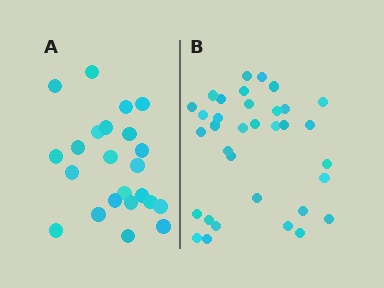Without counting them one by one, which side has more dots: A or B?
Region B (the right region) has more dots.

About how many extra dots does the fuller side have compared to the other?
Region B has roughly 12 or so more dots than region A.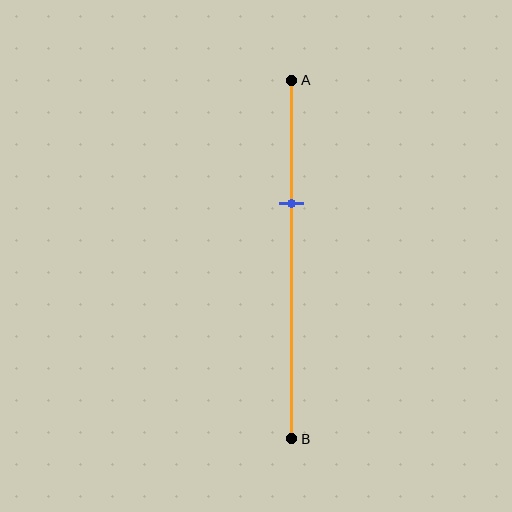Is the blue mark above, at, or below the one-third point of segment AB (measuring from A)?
The blue mark is approximately at the one-third point of segment AB.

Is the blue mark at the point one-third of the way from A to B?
Yes, the mark is approximately at the one-third point.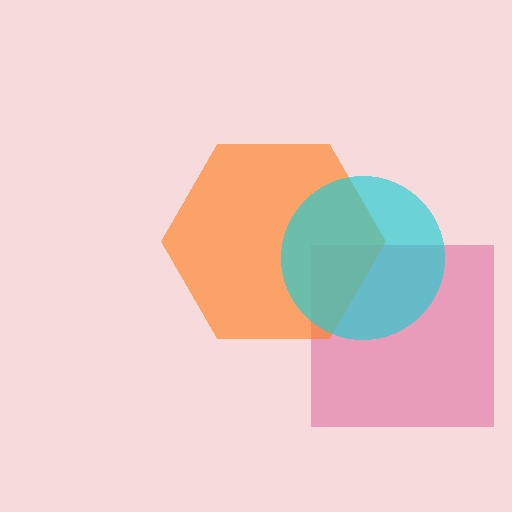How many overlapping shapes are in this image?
There are 3 overlapping shapes in the image.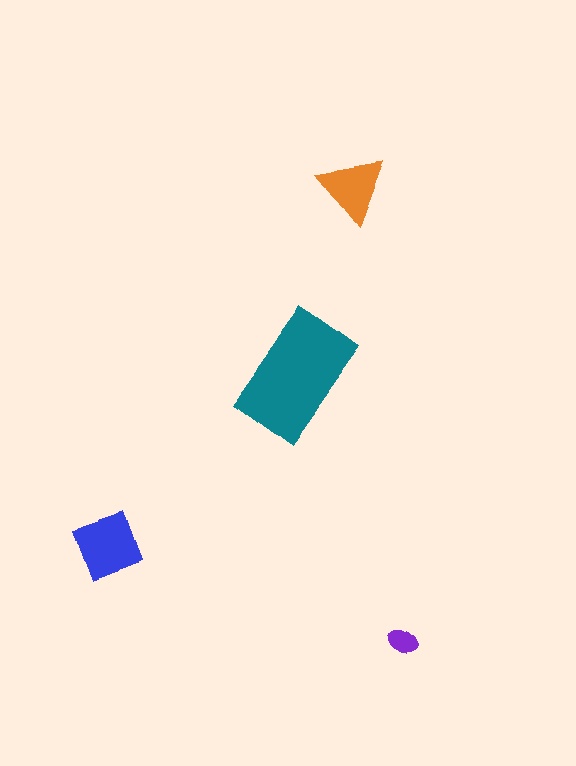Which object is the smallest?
The purple ellipse.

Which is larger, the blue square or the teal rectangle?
The teal rectangle.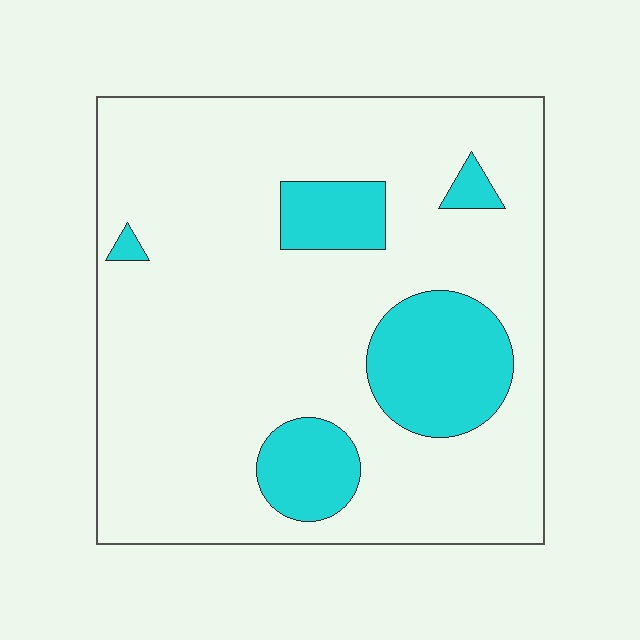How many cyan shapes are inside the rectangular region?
5.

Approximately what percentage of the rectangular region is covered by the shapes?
Approximately 20%.